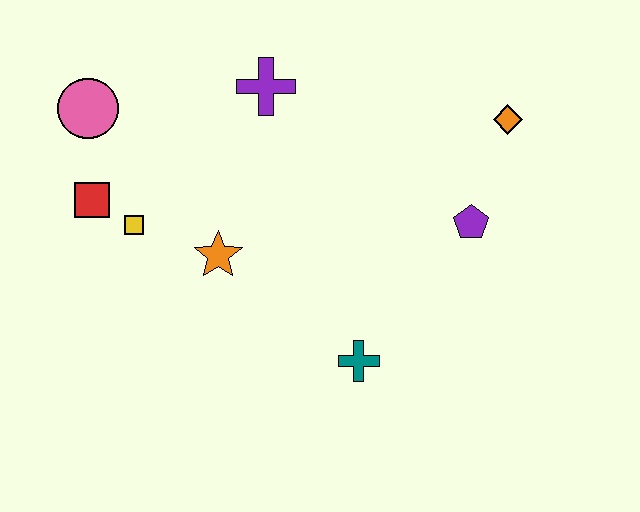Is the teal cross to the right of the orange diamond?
No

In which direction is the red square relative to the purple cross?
The red square is to the left of the purple cross.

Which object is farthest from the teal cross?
The pink circle is farthest from the teal cross.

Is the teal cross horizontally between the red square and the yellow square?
No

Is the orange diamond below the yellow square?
No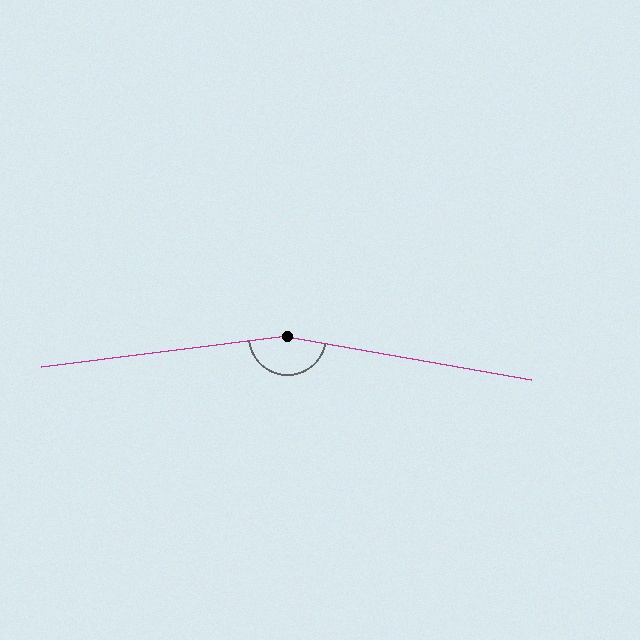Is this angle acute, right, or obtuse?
It is obtuse.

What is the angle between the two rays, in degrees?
Approximately 163 degrees.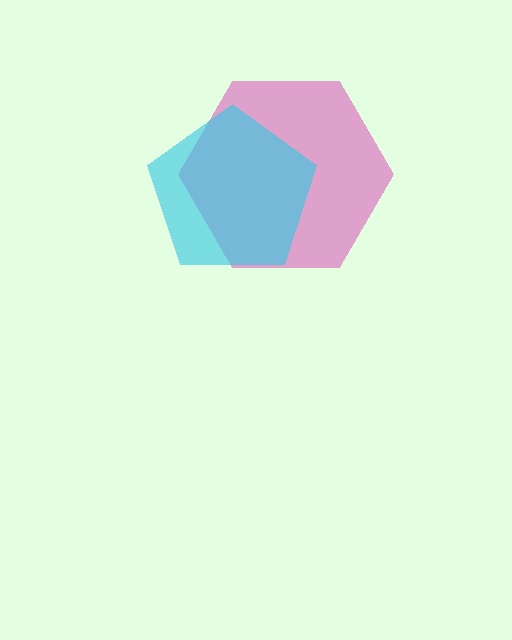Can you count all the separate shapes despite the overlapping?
Yes, there are 2 separate shapes.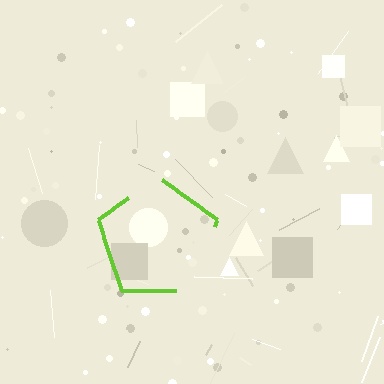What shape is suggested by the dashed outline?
The dashed outline suggests a pentagon.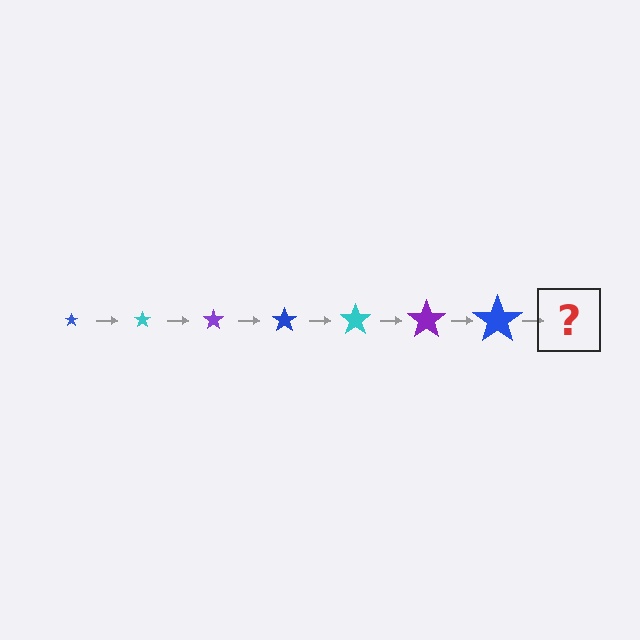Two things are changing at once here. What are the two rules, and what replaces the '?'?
The two rules are that the star grows larger each step and the color cycles through blue, cyan, and purple. The '?' should be a cyan star, larger than the previous one.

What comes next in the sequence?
The next element should be a cyan star, larger than the previous one.